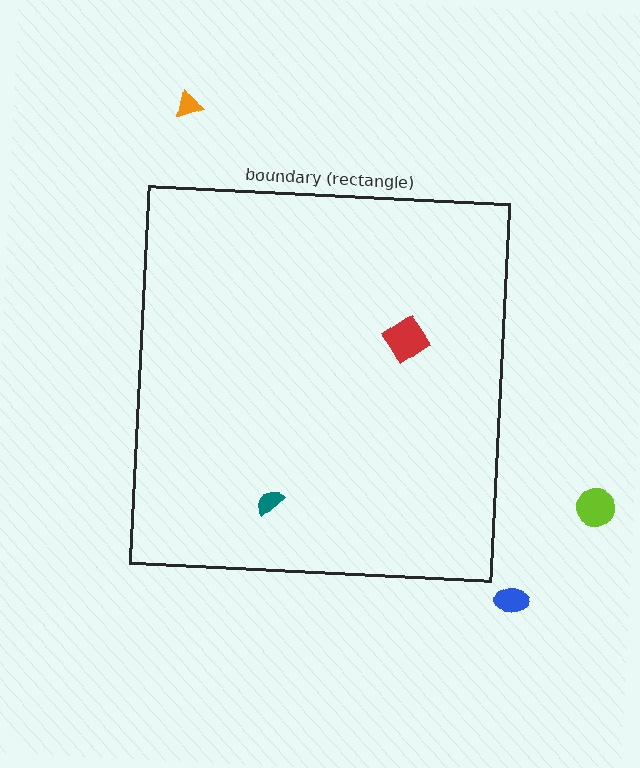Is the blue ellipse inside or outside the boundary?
Outside.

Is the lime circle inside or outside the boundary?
Outside.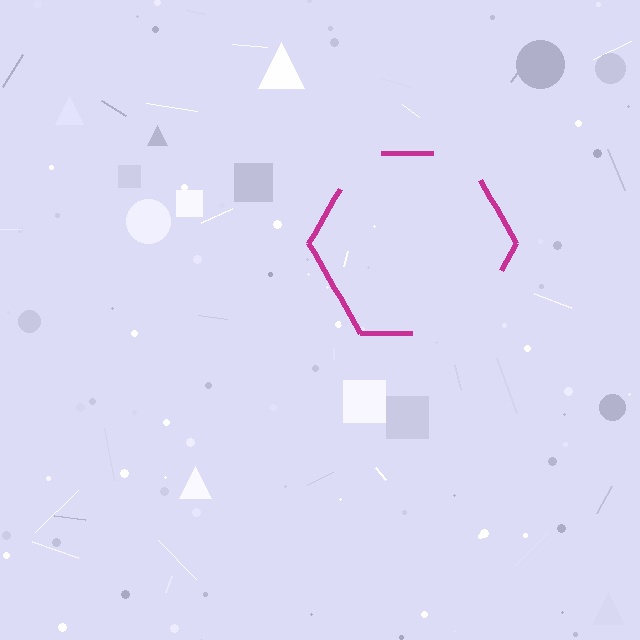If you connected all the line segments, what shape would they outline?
They would outline a hexagon.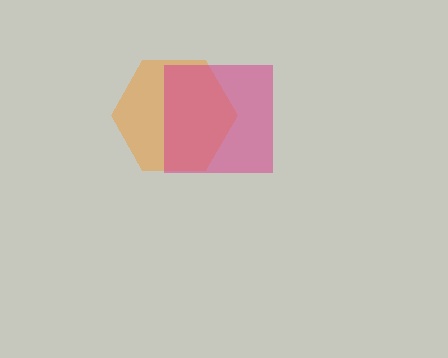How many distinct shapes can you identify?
There are 2 distinct shapes: an orange hexagon, a magenta square.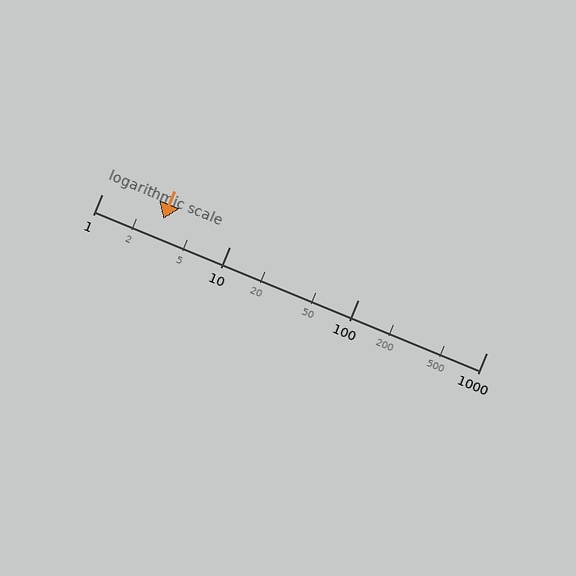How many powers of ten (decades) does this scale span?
The scale spans 3 decades, from 1 to 1000.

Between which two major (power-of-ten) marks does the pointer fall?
The pointer is between 1 and 10.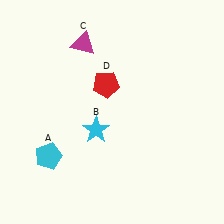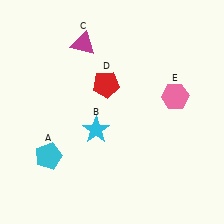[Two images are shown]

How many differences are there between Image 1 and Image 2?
There is 1 difference between the two images.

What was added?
A pink hexagon (E) was added in Image 2.